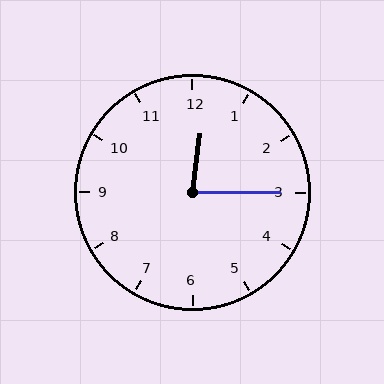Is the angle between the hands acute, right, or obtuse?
It is acute.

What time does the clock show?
12:15.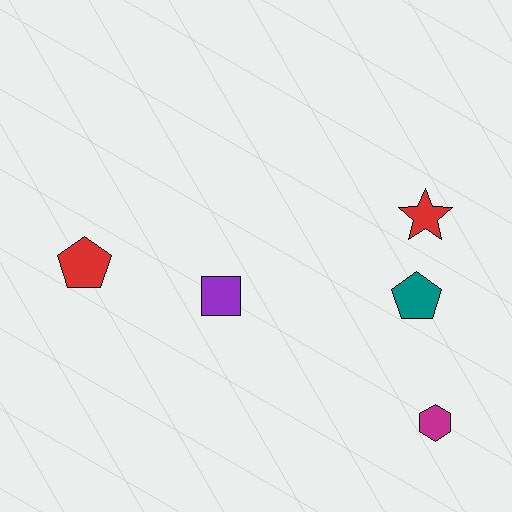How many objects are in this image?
There are 5 objects.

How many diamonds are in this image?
There are no diamonds.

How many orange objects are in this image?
There are no orange objects.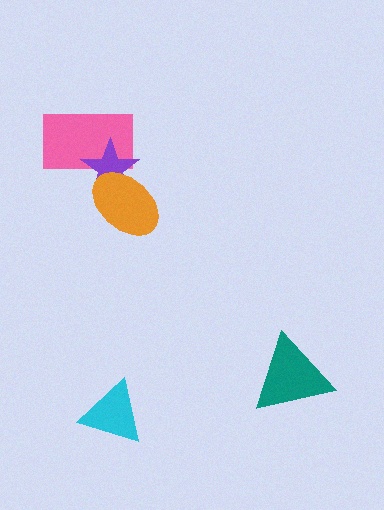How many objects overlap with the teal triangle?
0 objects overlap with the teal triangle.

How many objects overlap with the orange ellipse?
2 objects overlap with the orange ellipse.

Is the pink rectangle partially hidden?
Yes, it is partially covered by another shape.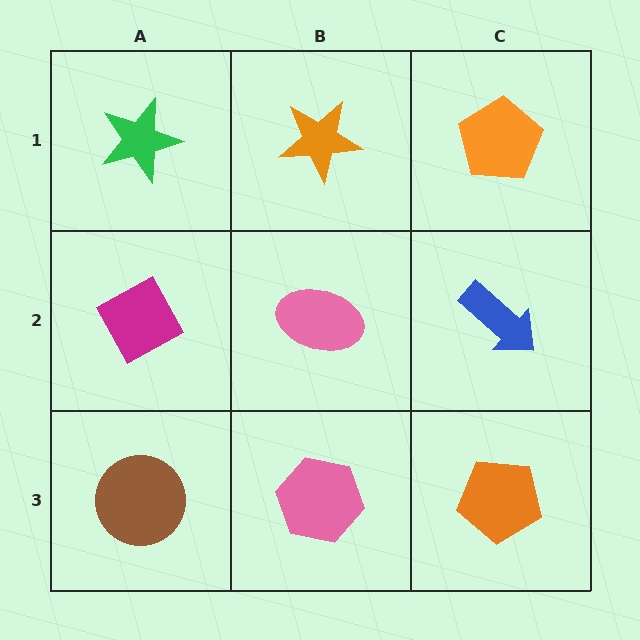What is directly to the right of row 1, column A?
An orange star.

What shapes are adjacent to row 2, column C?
An orange pentagon (row 1, column C), an orange pentagon (row 3, column C), a pink ellipse (row 2, column B).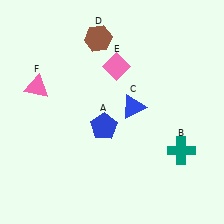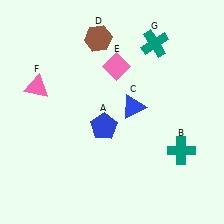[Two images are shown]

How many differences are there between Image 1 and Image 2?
There is 1 difference between the two images.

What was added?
A teal cross (G) was added in Image 2.